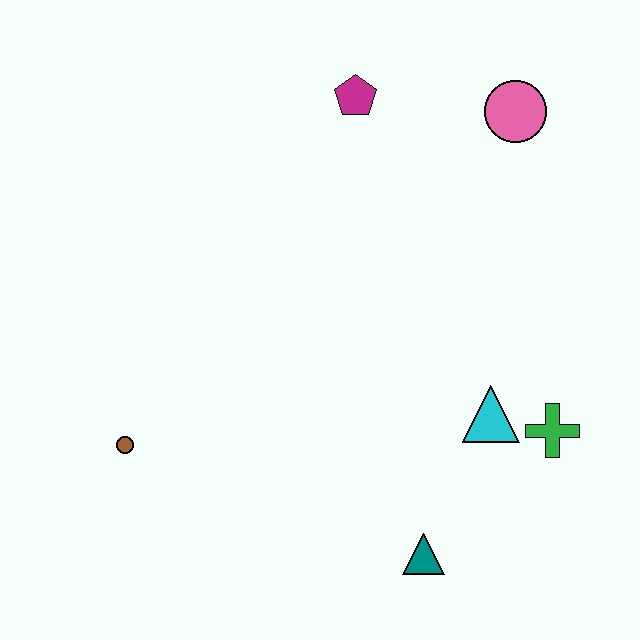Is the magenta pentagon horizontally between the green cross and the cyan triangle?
No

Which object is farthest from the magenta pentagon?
The teal triangle is farthest from the magenta pentagon.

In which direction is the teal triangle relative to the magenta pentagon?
The teal triangle is below the magenta pentagon.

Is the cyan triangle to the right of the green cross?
No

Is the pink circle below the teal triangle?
No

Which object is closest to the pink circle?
The magenta pentagon is closest to the pink circle.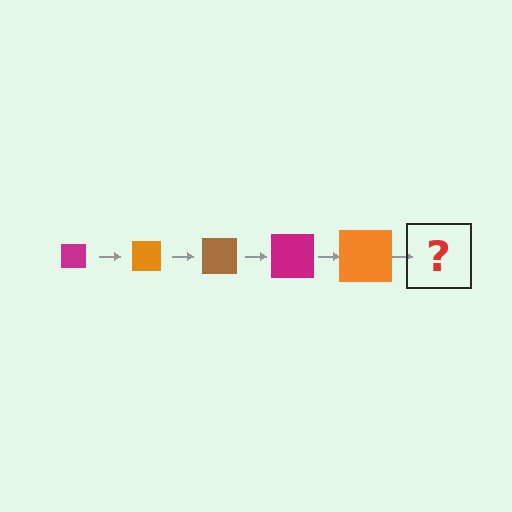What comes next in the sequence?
The next element should be a brown square, larger than the previous one.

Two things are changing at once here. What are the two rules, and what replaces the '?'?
The two rules are that the square grows larger each step and the color cycles through magenta, orange, and brown. The '?' should be a brown square, larger than the previous one.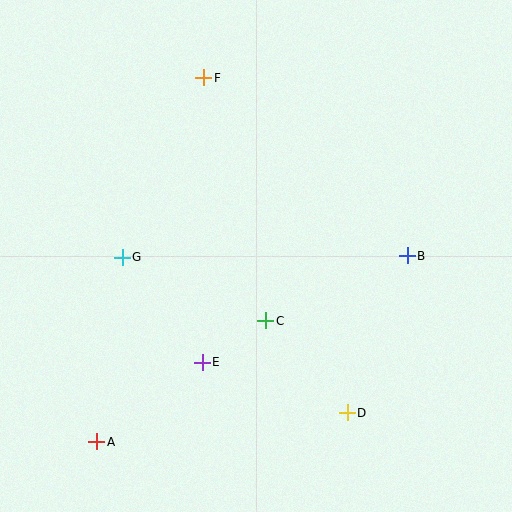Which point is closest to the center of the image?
Point C at (266, 321) is closest to the center.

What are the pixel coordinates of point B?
Point B is at (407, 256).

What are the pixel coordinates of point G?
Point G is at (122, 257).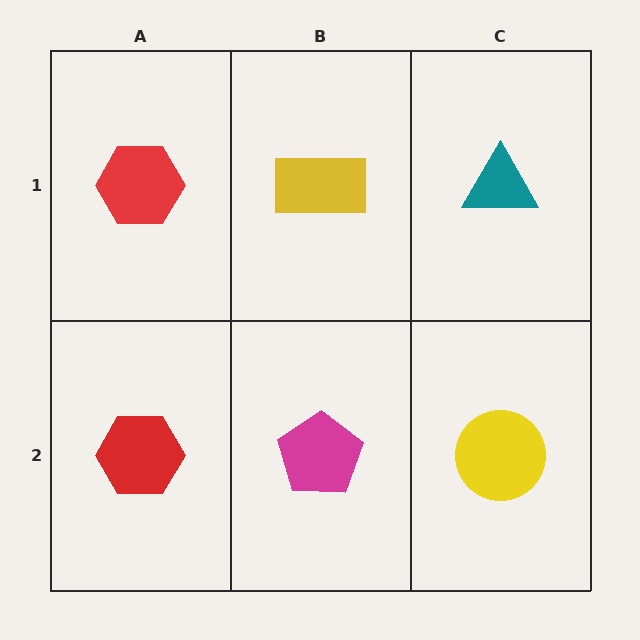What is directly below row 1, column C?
A yellow circle.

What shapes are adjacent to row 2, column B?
A yellow rectangle (row 1, column B), a red hexagon (row 2, column A), a yellow circle (row 2, column C).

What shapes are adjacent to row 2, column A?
A red hexagon (row 1, column A), a magenta pentagon (row 2, column B).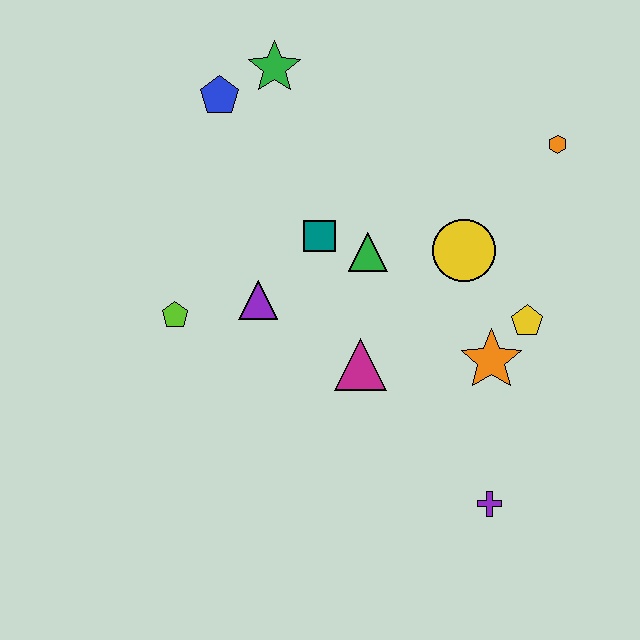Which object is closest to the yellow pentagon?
The orange star is closest to the yellow pentagon.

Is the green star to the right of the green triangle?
No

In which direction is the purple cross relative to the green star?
The purple cross is below the green star.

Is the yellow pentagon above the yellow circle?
No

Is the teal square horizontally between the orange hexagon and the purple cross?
No